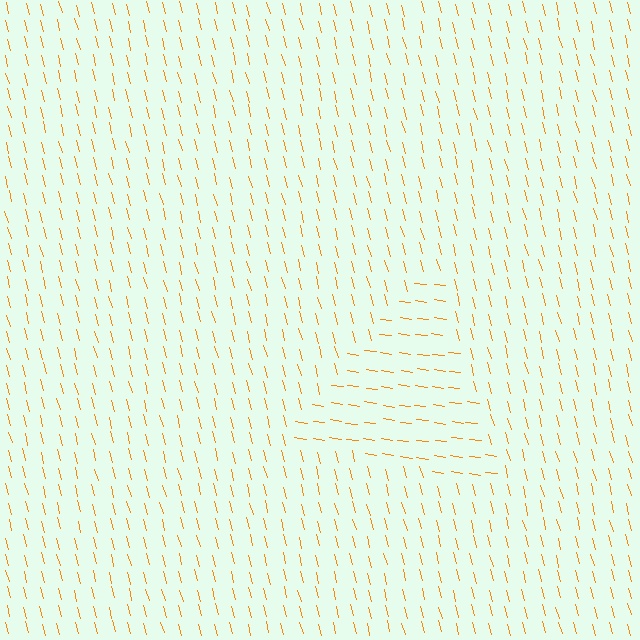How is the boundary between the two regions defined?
The boundary is defined purely by a change in line orientation (approximately 67 degrees difference). All lines are the same color and thickness.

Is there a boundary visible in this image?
Yes, there is a texture boundary formed by a change in line orientation.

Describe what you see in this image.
The image is filled with small orange line segments. A triangle region in the image has lines oriented differently from the surrounding lines, creating a visible texture boundary.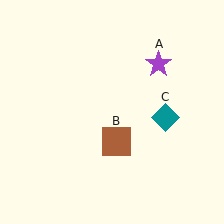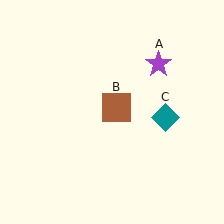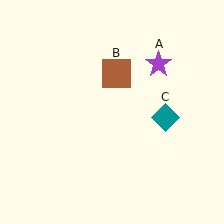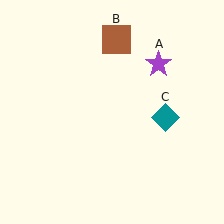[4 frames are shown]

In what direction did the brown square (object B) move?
The brown square (object B) moved up.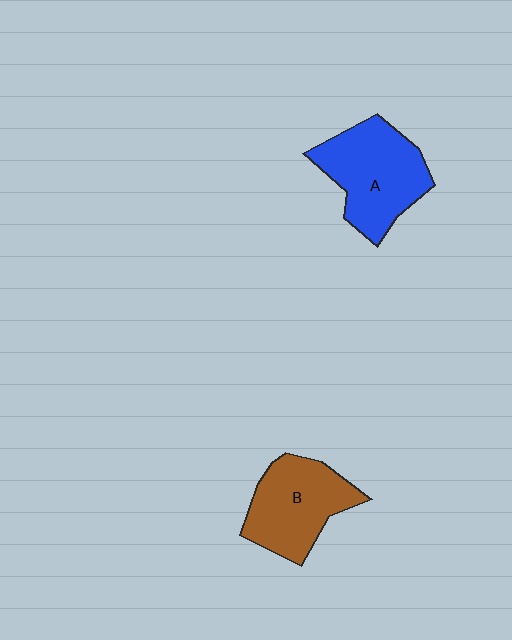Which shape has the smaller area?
Shape B (brown).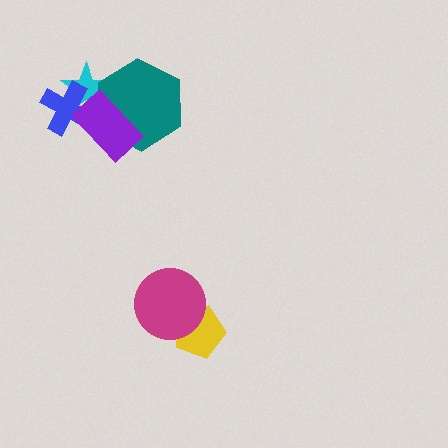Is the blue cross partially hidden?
Yes, it is partially covered by another shape.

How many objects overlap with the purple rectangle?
3 objects overlap with the purple rectangle.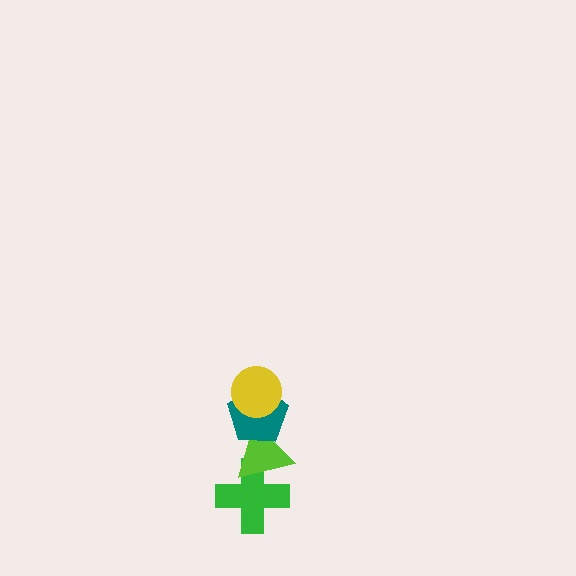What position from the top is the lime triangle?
The lime triangle is 3rd from the top.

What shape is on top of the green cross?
The lime triangle is on top of the green cross.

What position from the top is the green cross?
The green cross is 4th from the top.